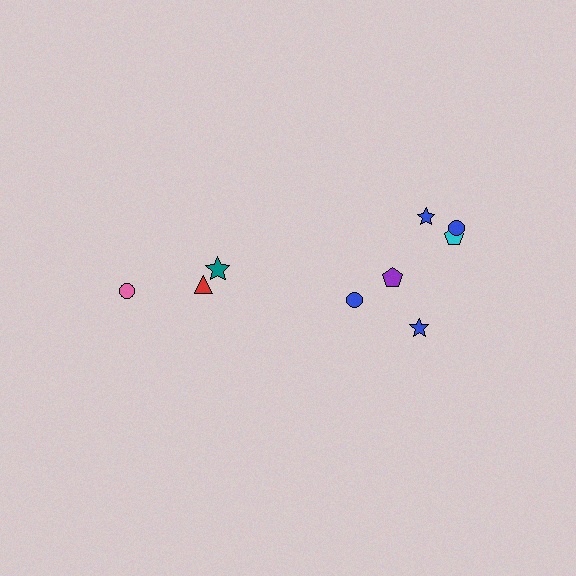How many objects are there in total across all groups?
There are 9 objects.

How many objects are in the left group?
There are 3 objects.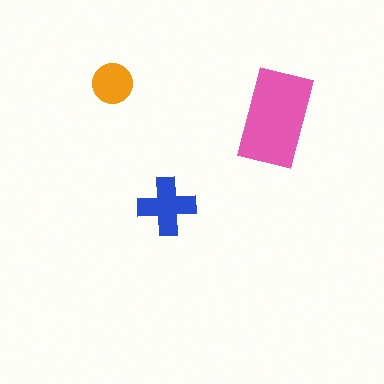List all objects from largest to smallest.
The pink rectangle, the blue cross, the orange circle.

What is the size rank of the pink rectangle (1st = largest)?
1st.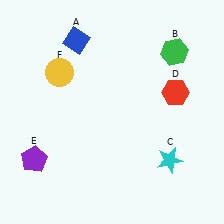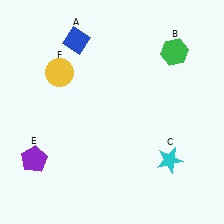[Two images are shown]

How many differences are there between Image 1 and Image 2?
There is 1 difference between the two images.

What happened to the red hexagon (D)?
The red hexagon (D) was removed in Image 2. It was in the top-right area of Image 1.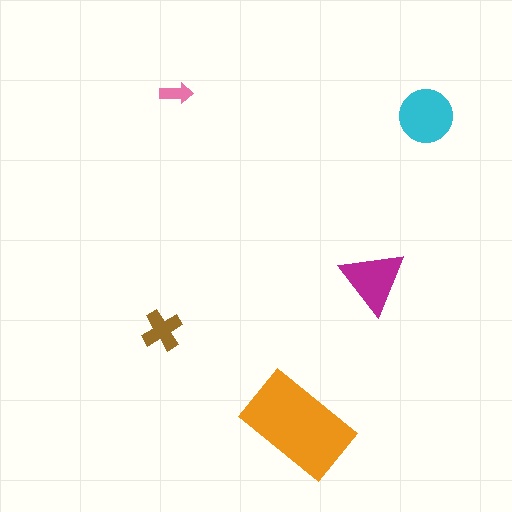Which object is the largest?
The orange rectangle.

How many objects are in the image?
There are 5 objects in the image.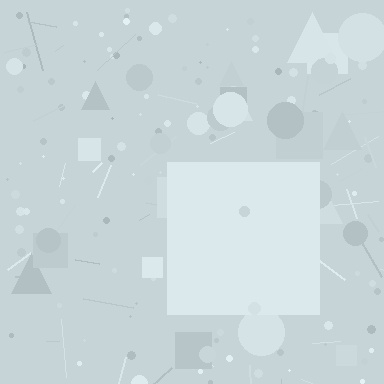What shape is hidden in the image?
A square is hidden in the image.